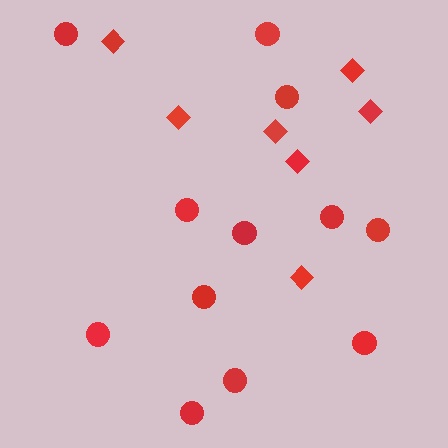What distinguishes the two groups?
There are 2 groups: one group of diamonds (7) and one group of circles (12).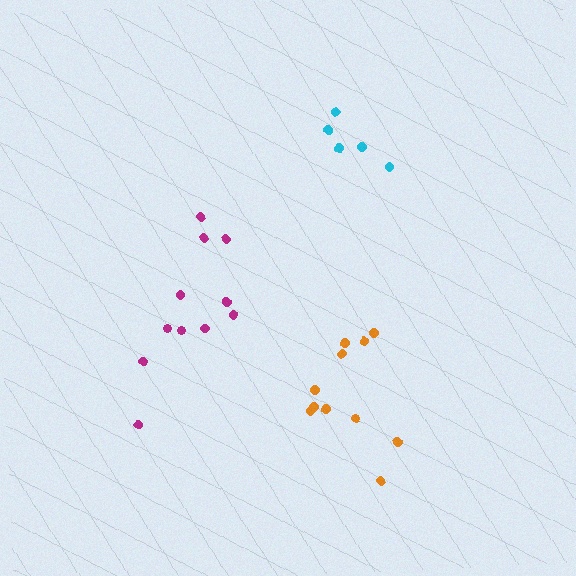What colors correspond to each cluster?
The clusters are colored: cyan, magenta, orange.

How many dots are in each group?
Group 1: 6 dots, Group 2: 11 dots, Group 3: 11 dots (28 total).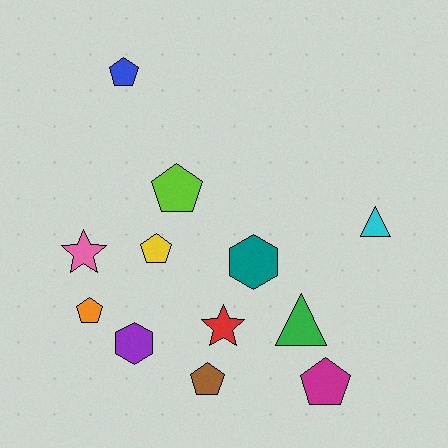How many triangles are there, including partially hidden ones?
There are 2 triangles.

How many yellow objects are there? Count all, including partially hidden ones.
There is 1 yellow object.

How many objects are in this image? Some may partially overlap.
There are 12 objects.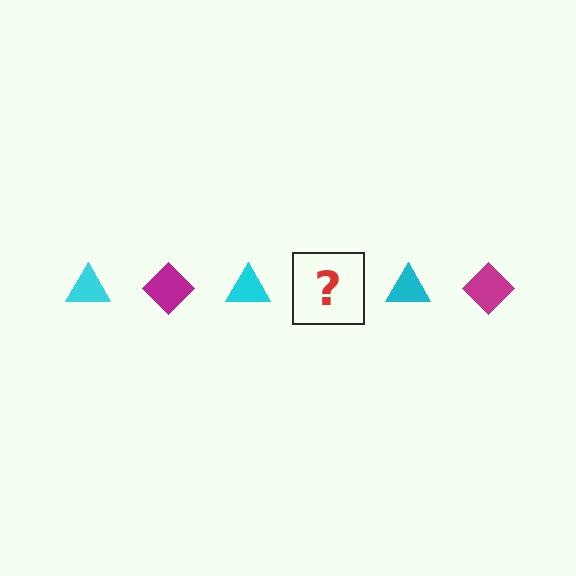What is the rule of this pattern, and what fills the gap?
The rule is that the pattern alternates between cyan triangle and magenta diamond. The gap should be filled with a magenta diamond.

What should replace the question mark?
The question mark should be replaced with a magenta diamond.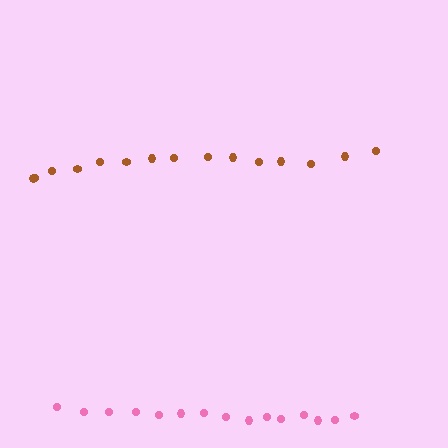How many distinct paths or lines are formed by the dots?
There are 2 distinct paths.